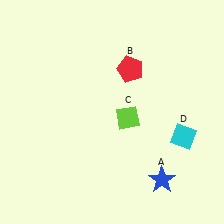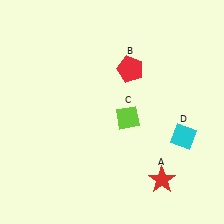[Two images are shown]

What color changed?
The star (A) changed from blue in Image 1 to red in Image 2.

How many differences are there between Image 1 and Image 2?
There is 1 difference between the two images.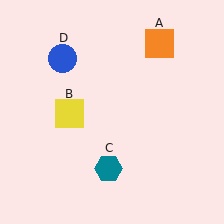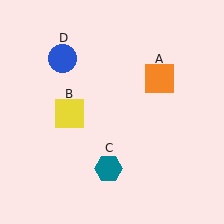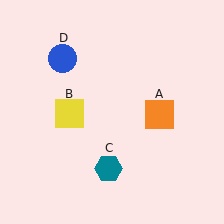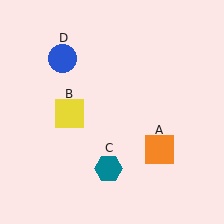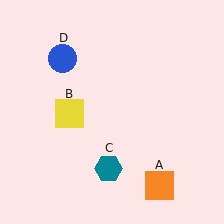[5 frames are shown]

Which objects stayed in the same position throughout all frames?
Yellow square (object B) and teal hexagon (object C) and blue circle (object D) remained stationary.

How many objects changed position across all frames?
1 object changed position: orange square (object A).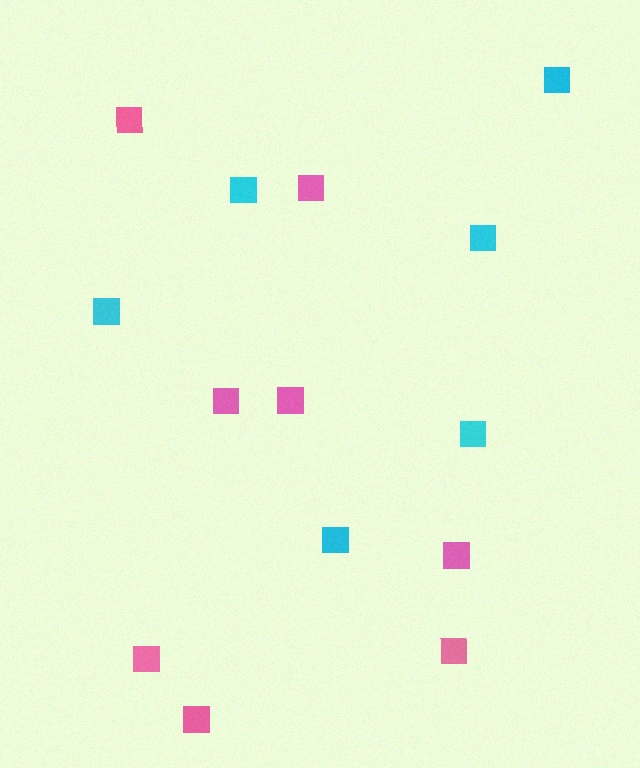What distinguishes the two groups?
There are 2 groups: one group of cyan squares (6) and one group of pink squares (8).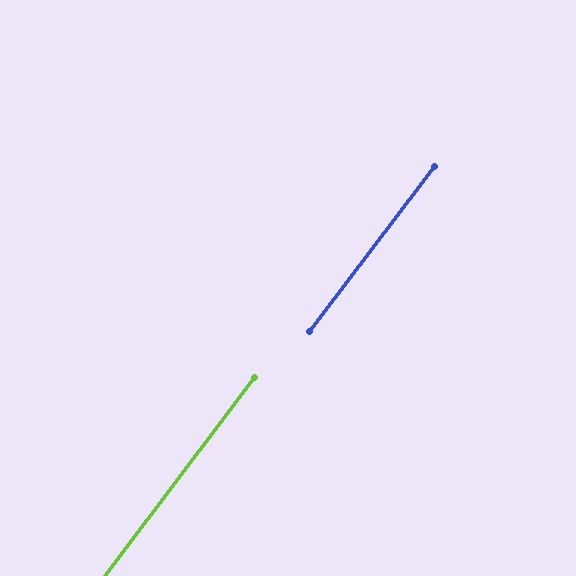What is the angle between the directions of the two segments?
Approximately 0 degrees.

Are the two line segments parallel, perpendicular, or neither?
Parallel — their directions differ by only 0.1°.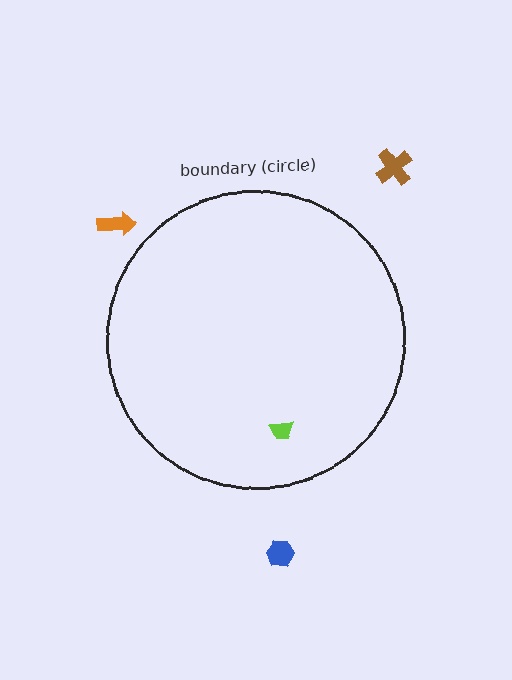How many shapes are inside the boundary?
1 inside, 3 outside.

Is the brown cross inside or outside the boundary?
Outside.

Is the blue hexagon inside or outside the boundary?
Outside.